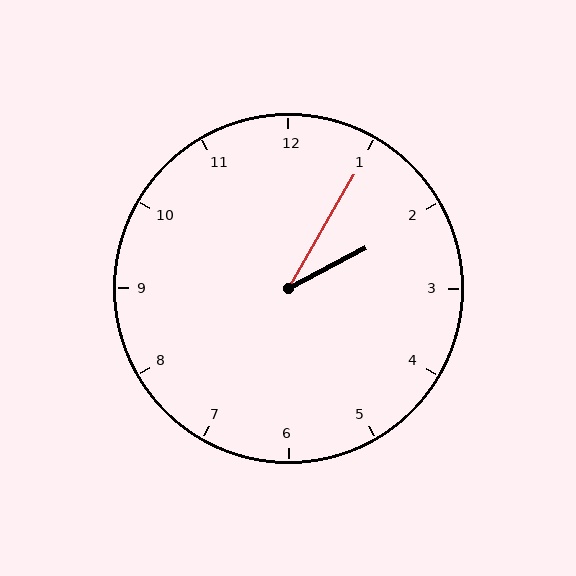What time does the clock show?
2:05.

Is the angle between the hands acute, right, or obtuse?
It is acute.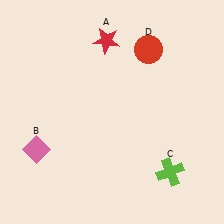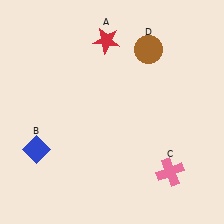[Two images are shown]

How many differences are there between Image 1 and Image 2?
There are 3 differences between the two images.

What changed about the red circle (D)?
In Image 1, D is red. In Image 2, it changed to brown.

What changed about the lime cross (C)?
In Image 1, C is lime. In Image 2, it changed to pink.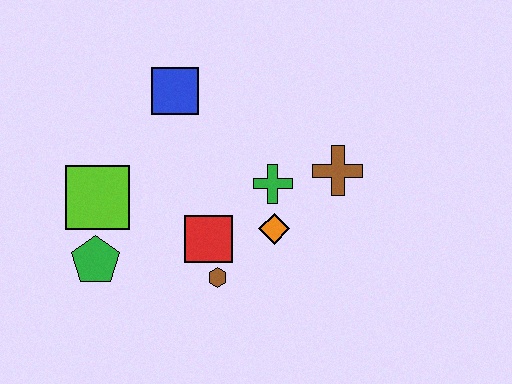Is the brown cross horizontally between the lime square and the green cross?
No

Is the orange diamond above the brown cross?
No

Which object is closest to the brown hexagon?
The red square is closest to the brown hexagon.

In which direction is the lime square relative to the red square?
The lime square is to the left of the red square.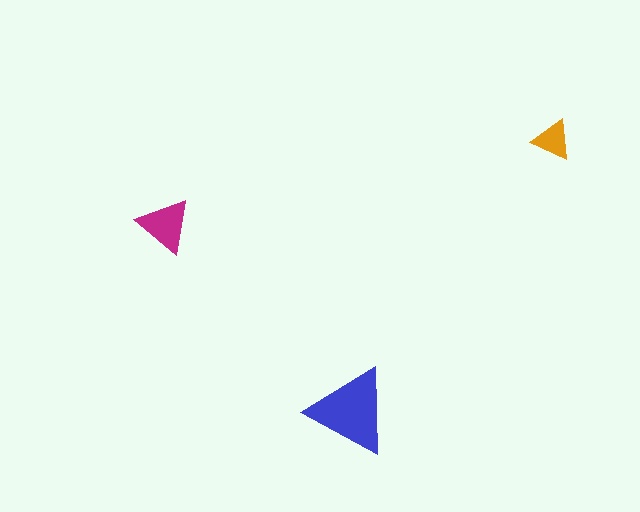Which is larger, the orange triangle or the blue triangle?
The blue one.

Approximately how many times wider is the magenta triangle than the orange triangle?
About 1.5 times wider.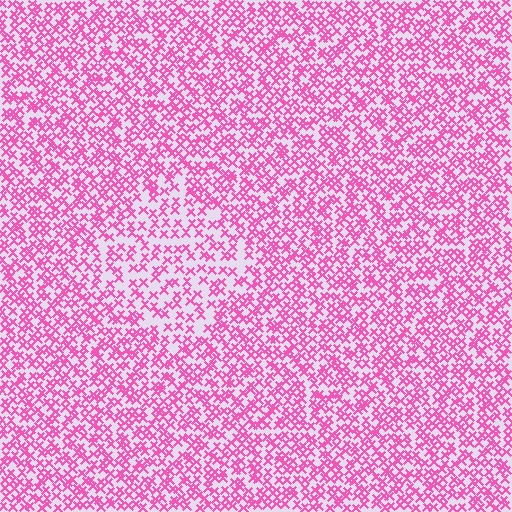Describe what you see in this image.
The image contains small pink elements arranged at two different densities. A diamond-shaped region is visible where the elements are less densely packed than the surrounding area.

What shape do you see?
I see a diamond.